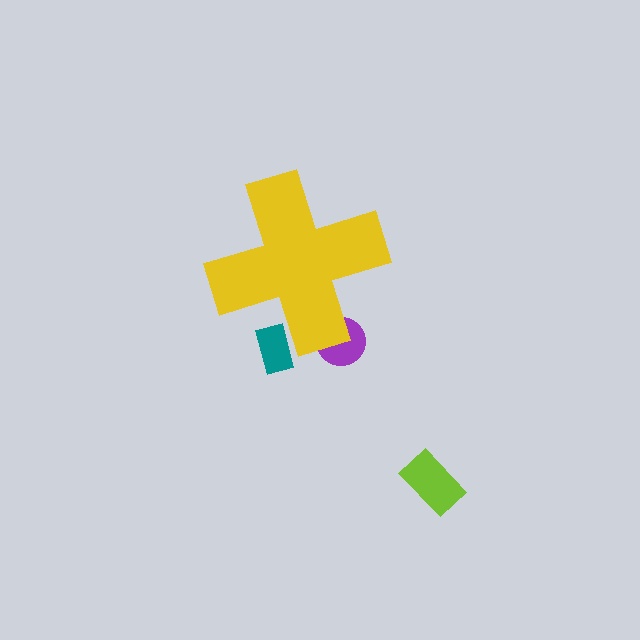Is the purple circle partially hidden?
Yes, the purple circle is partially hidden behind the yellow cross.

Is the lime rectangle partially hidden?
No, the lime rectangle is fully visible.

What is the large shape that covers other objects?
A yellow cross.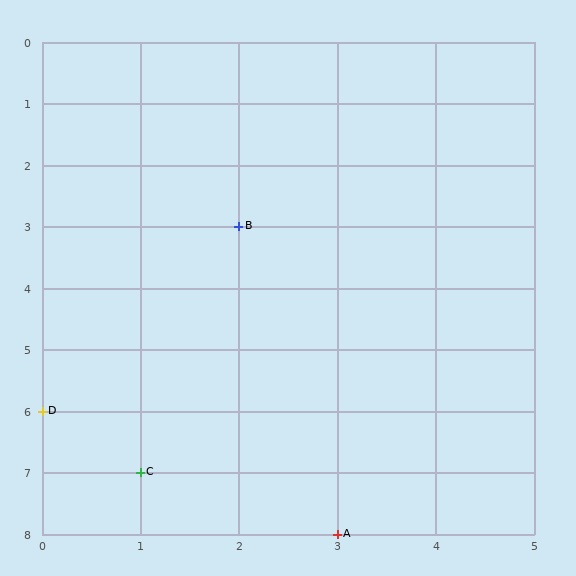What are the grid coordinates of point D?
Point D is at grid coordinates (0, 6).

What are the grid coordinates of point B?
Point B is at grid coordinates (2, 3).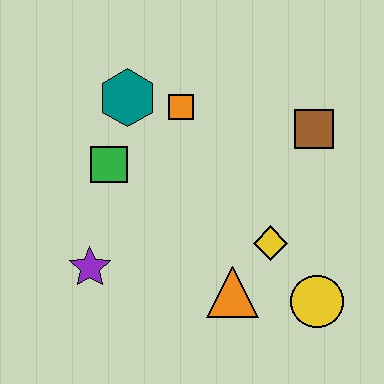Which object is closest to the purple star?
The green square is closest to the purple star.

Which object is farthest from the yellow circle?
The teal hexagon is farthest from the yellow circle.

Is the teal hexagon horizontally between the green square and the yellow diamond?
Yes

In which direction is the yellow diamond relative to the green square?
The yellow diamond is to the right of the green square.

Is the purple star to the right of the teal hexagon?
No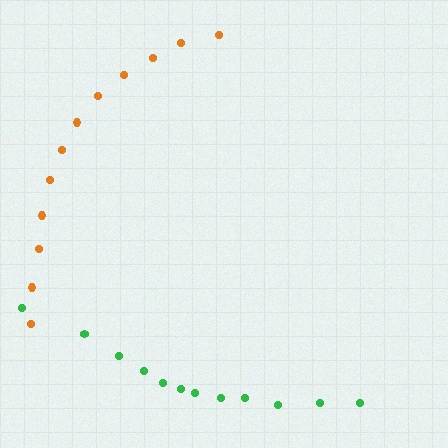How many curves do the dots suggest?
There are 2 distinct paths.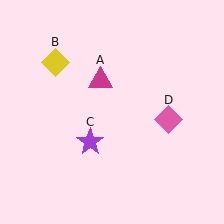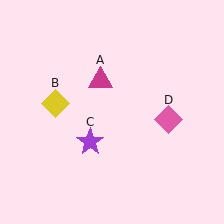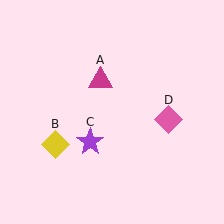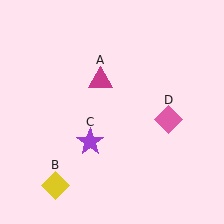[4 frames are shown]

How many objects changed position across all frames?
1 object changed position: yellow diamond (object B).